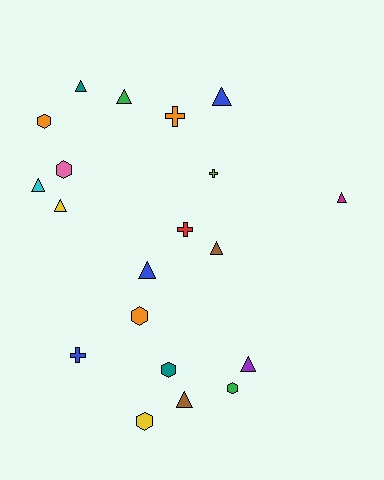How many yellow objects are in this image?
There are 2 yellow objects.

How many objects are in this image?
There are 20 objects.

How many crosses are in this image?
There are 4 crosses.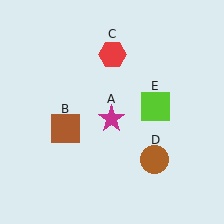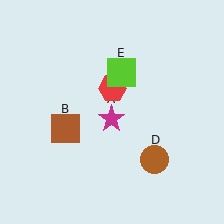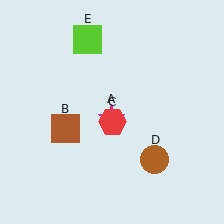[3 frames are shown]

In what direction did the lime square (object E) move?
The lime square (object E) moved up and to the left.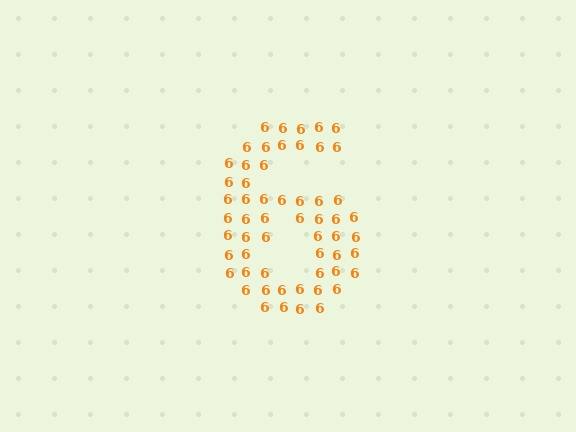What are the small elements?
The small elements are digit 6's.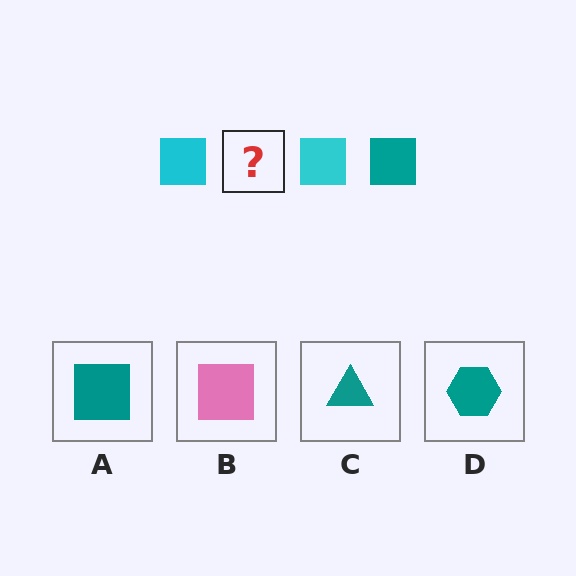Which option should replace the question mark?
Option A.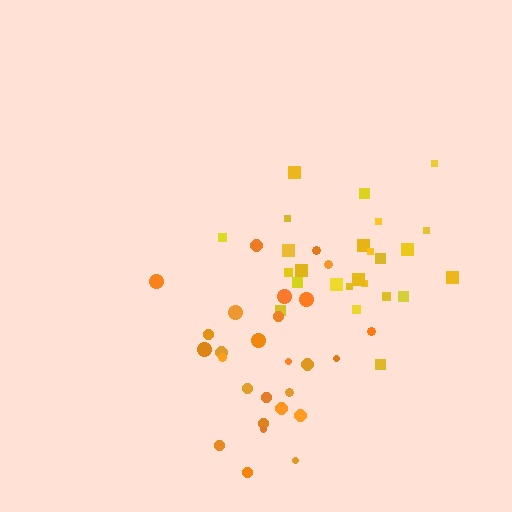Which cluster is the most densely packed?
Yellow.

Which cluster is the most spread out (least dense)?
Orange.